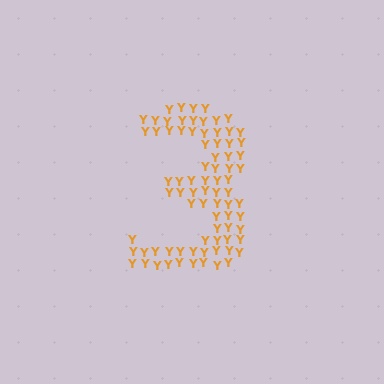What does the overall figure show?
The overall figure shows the digit 3.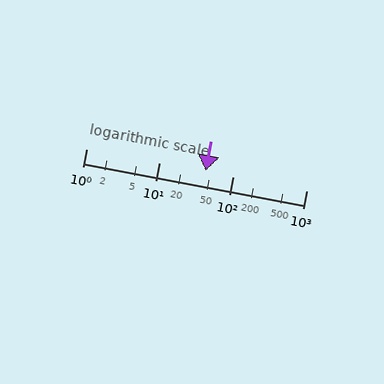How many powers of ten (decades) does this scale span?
The scale spans 3 decades, from 1 to 1000.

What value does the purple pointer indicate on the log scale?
The pointer indicates approximately 42.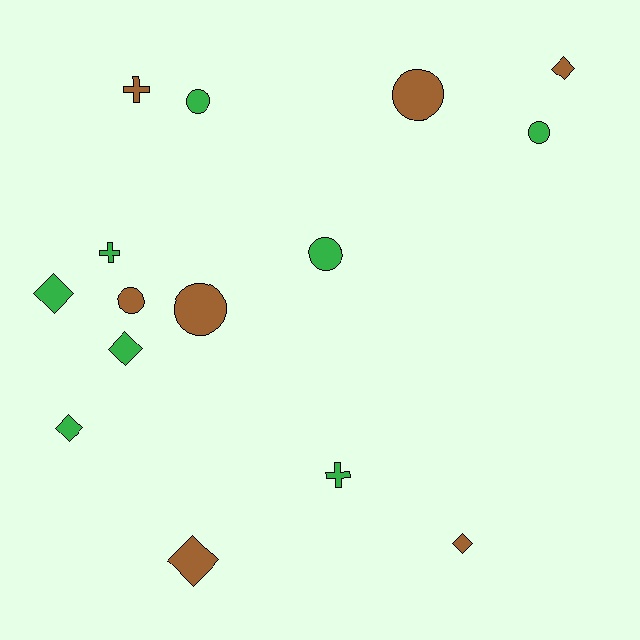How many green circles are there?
There are 3 green circles.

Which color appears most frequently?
Green, with 8 objects.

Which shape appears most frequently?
Circle, with 6 objects.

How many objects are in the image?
There are 15 objects.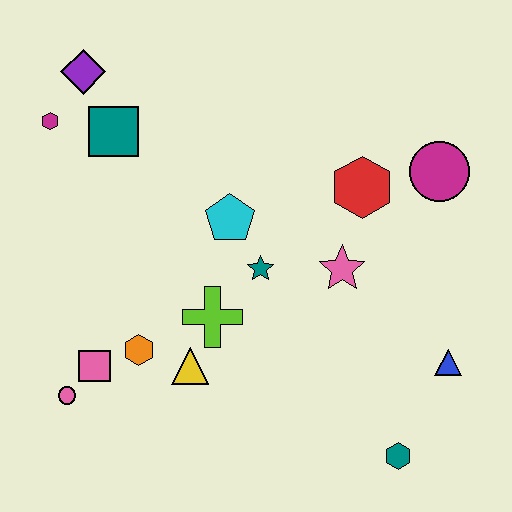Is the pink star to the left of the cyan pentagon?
No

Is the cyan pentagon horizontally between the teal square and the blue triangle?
Yes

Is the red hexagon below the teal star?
No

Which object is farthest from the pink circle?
The magenta circle is farthest from the pink circle.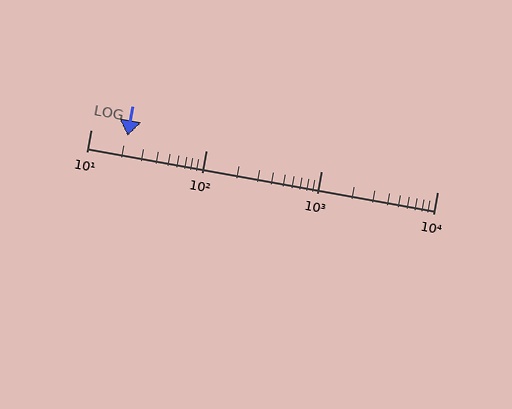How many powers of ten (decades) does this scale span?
The scale spans 3 decades, from 10 to 10000.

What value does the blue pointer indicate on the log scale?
The pointer indicates approximately 21.